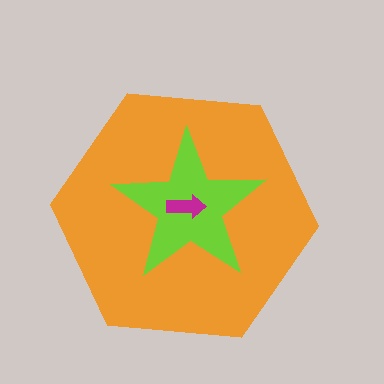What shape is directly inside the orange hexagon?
The lime star.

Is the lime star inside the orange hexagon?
Yes.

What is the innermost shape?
The magenta arrow.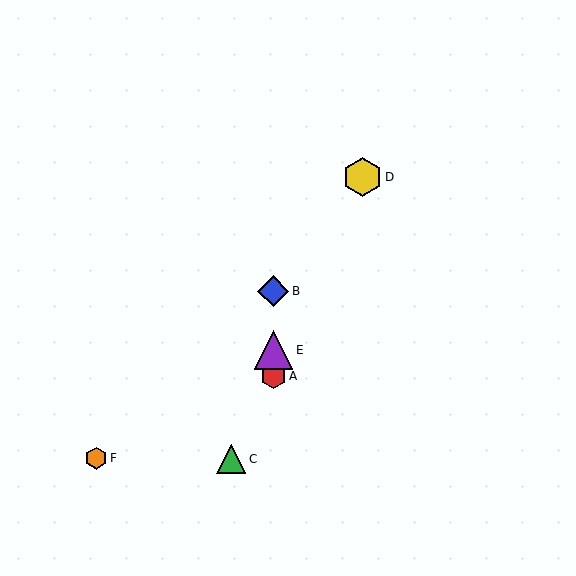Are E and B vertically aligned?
Yes, both are at x≈273.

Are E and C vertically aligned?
No, E is at x≈273 and C is at x≈231.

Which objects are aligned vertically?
Objects A, B, E are aligned vertically.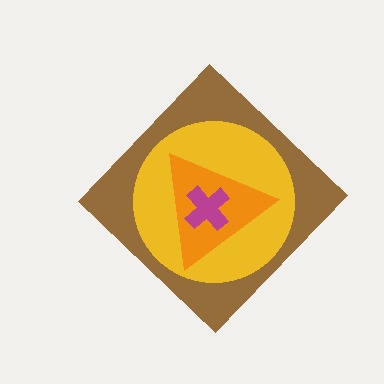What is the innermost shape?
The magenta cross.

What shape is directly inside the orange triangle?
The magenta cross.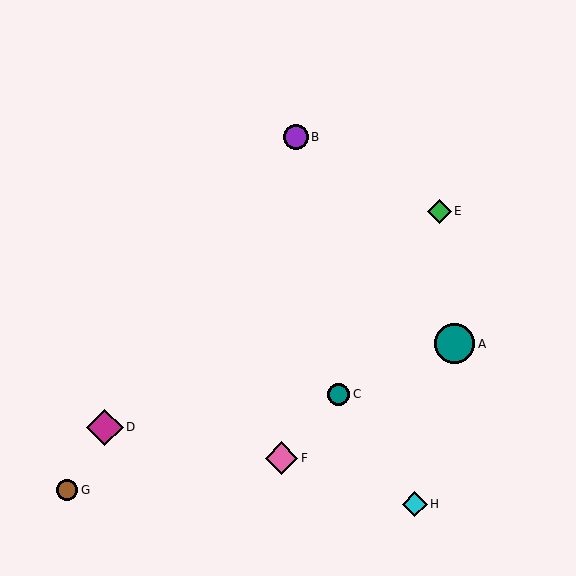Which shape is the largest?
The teal circle (labeled A) is the largest.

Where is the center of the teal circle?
The center of the teal circle is at (339, 394).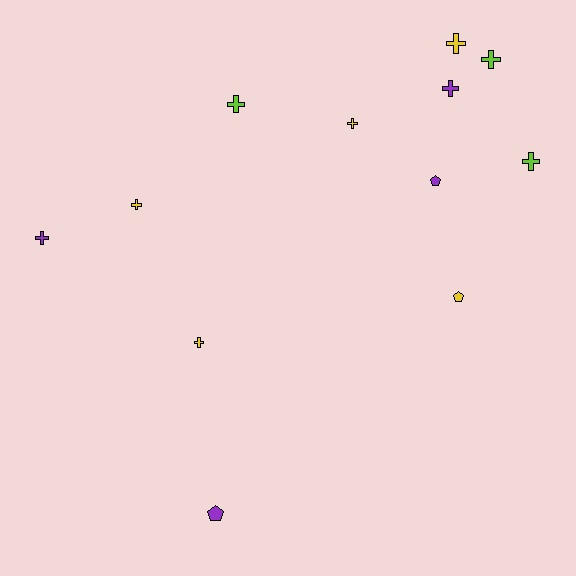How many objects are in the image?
There are 12 objects.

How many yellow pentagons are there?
There is 1 yellow pentagon.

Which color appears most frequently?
Yellow, with 5 objects.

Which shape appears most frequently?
Cross, with 9 objects.